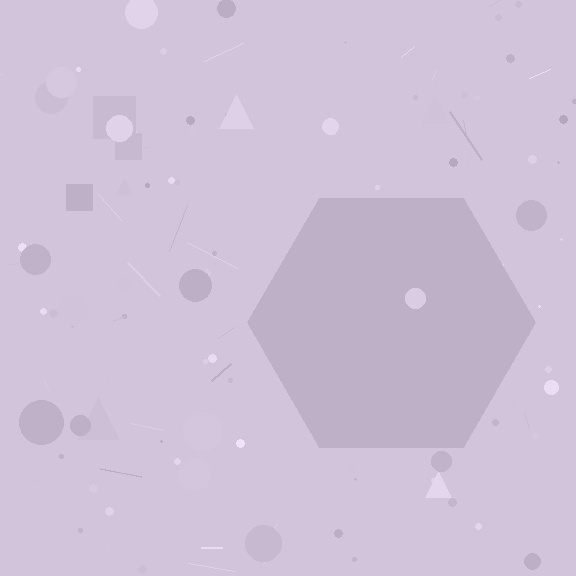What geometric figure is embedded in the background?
A hexagon is embedded in the background.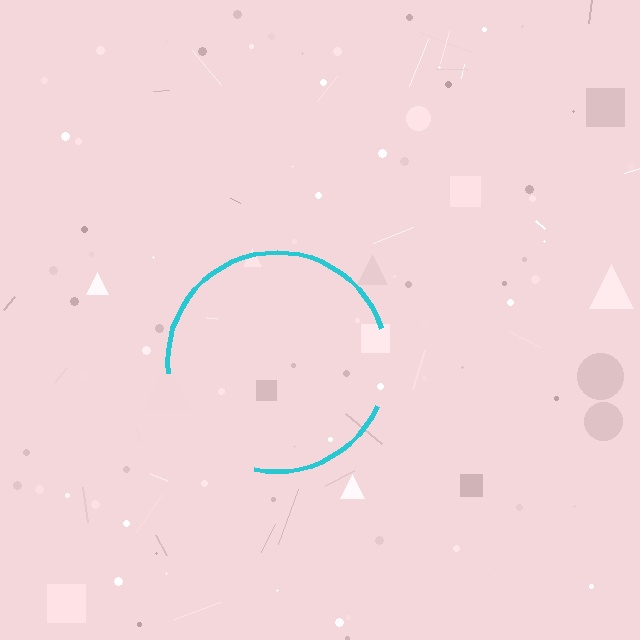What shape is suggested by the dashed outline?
The dashed outline suggests a circle.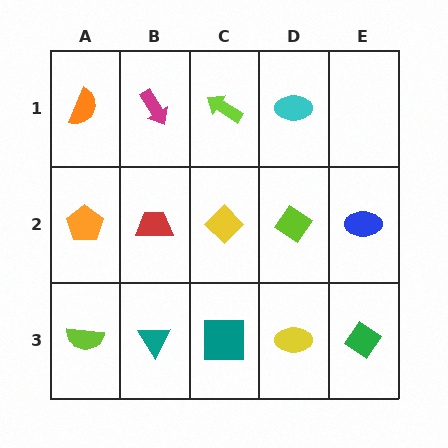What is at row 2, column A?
An orange pentagon.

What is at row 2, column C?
A yellow diamond.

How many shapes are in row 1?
4 shapes.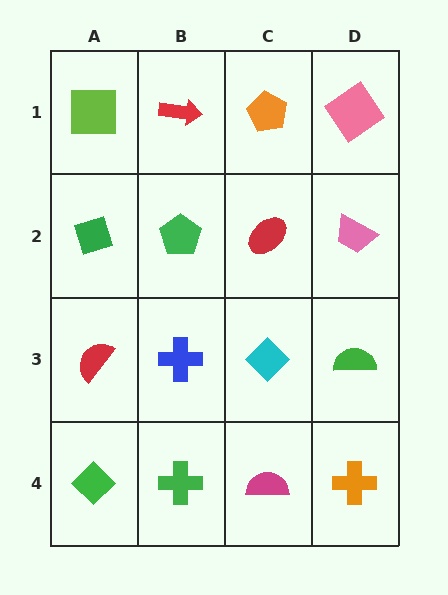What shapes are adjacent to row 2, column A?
A lime square (row 1, column A), a red semicircle (row 3, column A), a green pentagon (row 2, column B).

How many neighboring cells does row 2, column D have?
3.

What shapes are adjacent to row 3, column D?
A pink trapezoid (row 2, column D), an orange cross (row 4, column D), a cyan diamond (row 3, column C).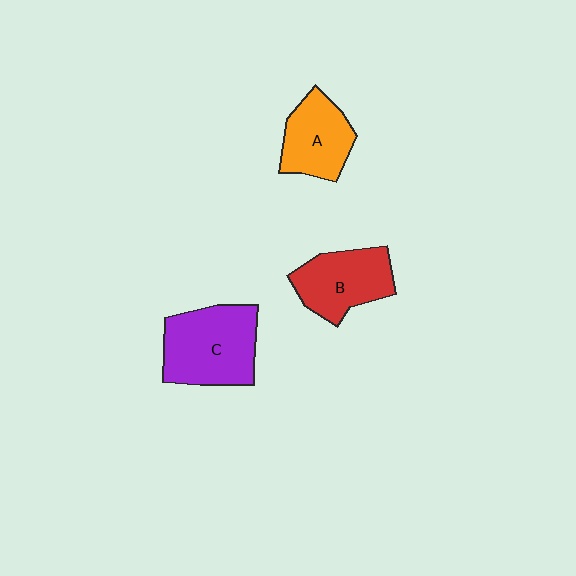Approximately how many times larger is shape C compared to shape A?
Approximately 1.4 times.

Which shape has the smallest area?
Shape A (orange).